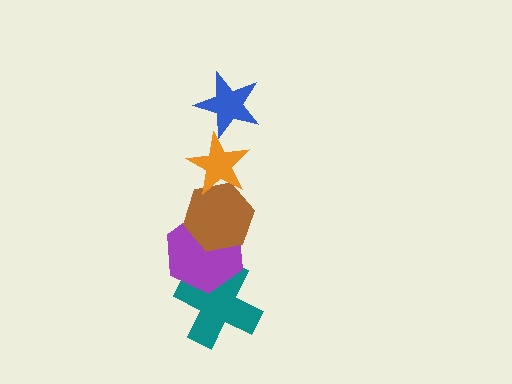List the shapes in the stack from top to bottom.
From top to bottom: the blue star, the orange star, the brown hexagon, the purple hexagon, the teal cross.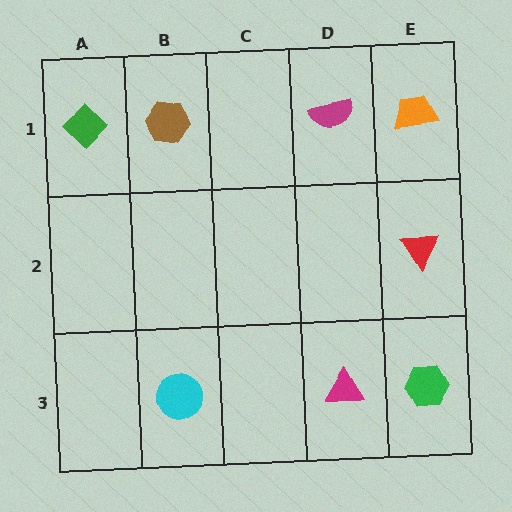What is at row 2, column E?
A red triangle.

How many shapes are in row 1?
4 shapes.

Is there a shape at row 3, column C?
No, that cell is empty.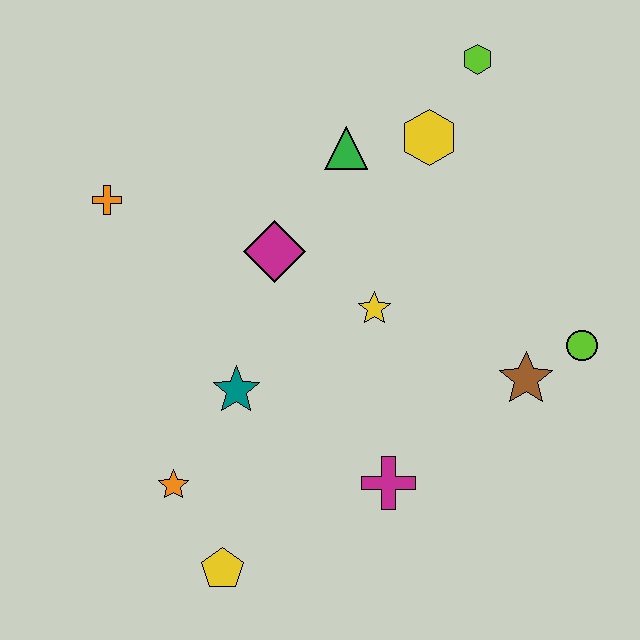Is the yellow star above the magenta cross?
Yes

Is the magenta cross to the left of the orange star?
No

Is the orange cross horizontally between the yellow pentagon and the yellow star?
No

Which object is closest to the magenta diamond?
The yellow star is closest to the magenta diamond.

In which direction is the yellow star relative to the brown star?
The yellow star is to the left of the brown star.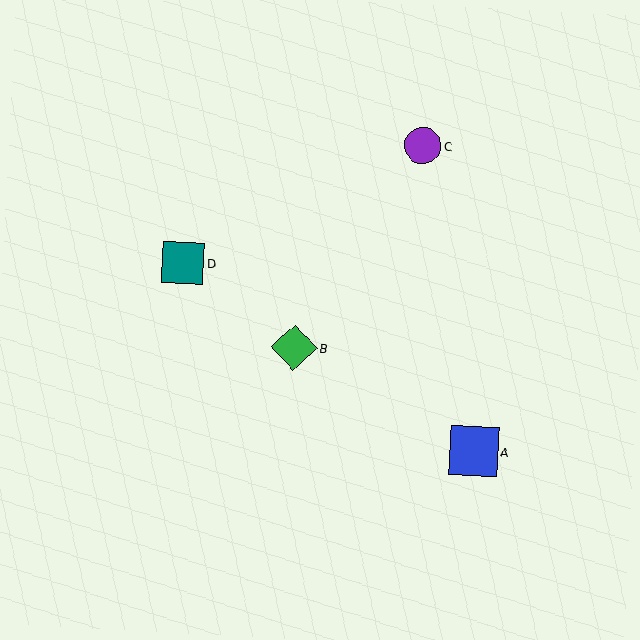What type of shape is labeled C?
Shape C is a purple circle.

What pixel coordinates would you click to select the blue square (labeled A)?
Click at (474, 451) to select the blue square A.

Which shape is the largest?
The blue square (labeled A) is the largest.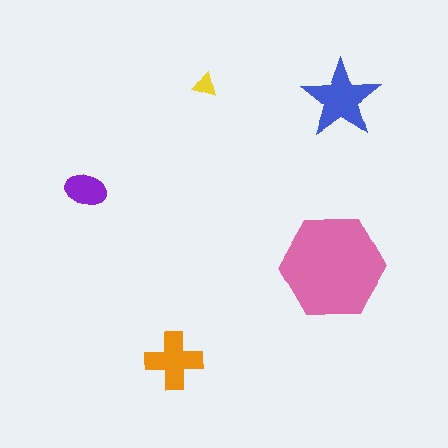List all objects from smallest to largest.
The yellow triangle, the purple ellipse, the orange cross, the blue star, the pink hexagon.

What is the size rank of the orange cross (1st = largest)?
3rd.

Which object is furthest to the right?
The blue star is rightmost.